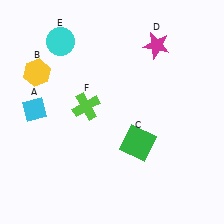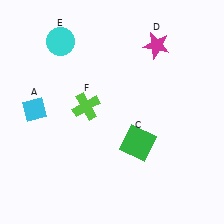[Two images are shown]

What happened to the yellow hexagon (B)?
The yellow hexagon (B) was removed in Image 2. It was in the top-left area of Image 1.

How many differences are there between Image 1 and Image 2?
There is 1 difference between the two images.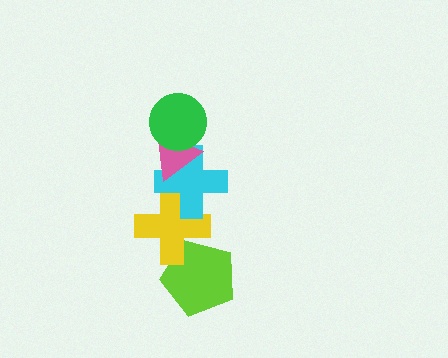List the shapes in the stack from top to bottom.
From top to bottom: the green circle, the pink triangle, the cyan cross, the yellow cross, the lime pentagon.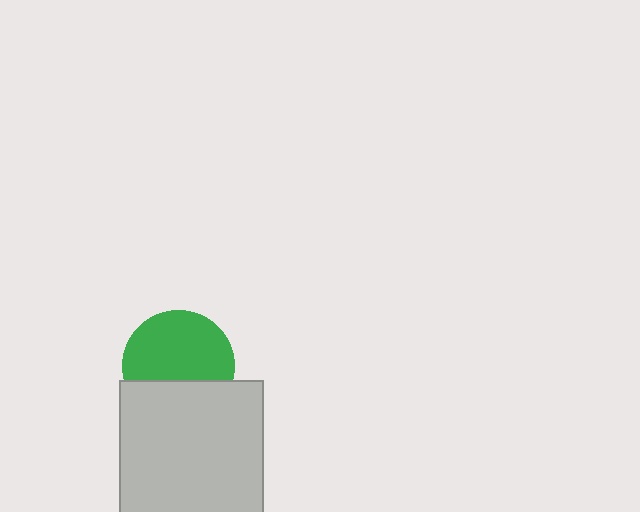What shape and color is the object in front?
The object in front is a light gray rectangle.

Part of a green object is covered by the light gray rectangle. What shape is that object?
It is a circle.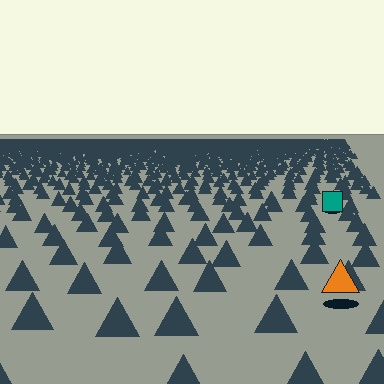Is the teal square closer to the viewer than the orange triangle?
No. The orange triangle is closer — you can tell from the texture gradient: the ground texture is coarser near it.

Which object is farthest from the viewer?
The teal square is farthest from the viewer. It appears smaller and the ground texture around it is denser.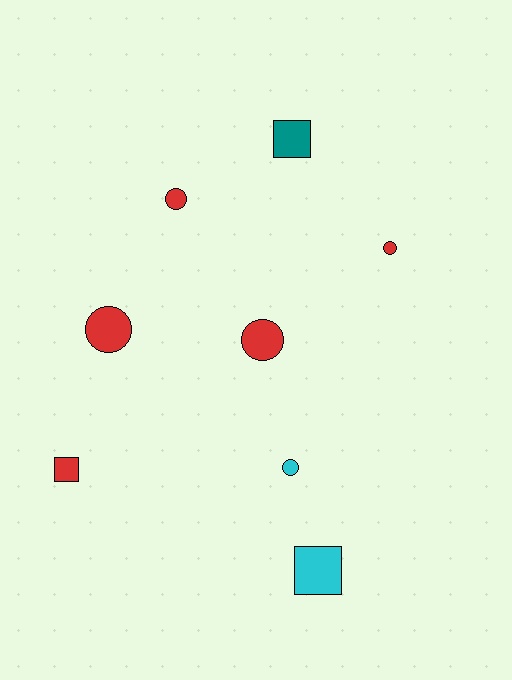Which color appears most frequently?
Red, with 5 objects.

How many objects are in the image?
There are 8 objects.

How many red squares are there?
There is 1 red square.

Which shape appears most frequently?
Circle, with 5 objects.